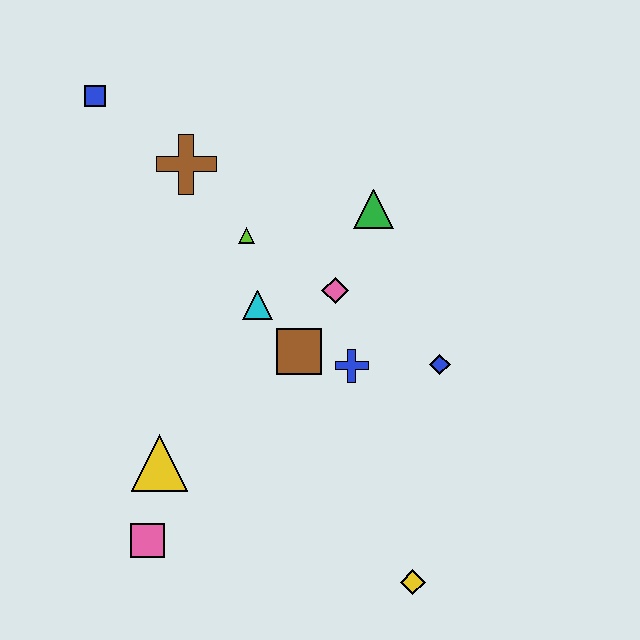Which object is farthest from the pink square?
The blue square is farthest from the pink square.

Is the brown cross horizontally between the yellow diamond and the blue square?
Yes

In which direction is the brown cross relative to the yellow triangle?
The brown cross is above the yellow triangle.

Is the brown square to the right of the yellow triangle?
Yes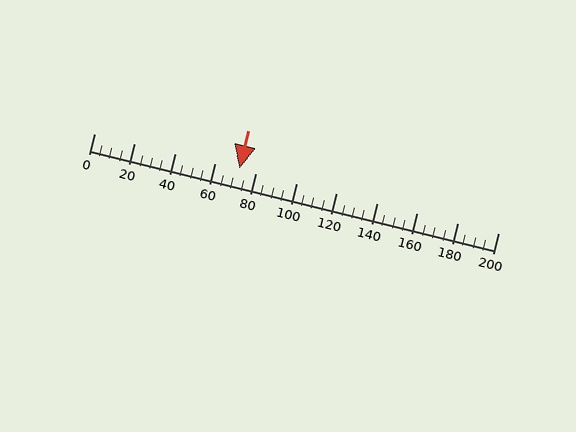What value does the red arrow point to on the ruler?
The red arrow points to approximately 72.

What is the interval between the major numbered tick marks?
The major tick marks are spaced 20 units apart.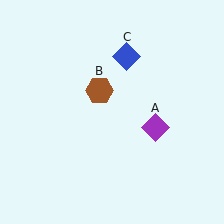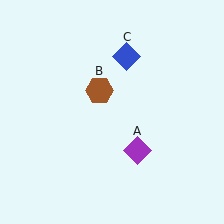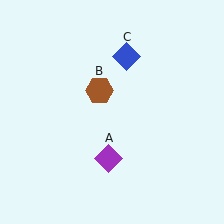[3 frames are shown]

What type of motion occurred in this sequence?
The purple diamond (object A) rotated clockwise around the center of the scene.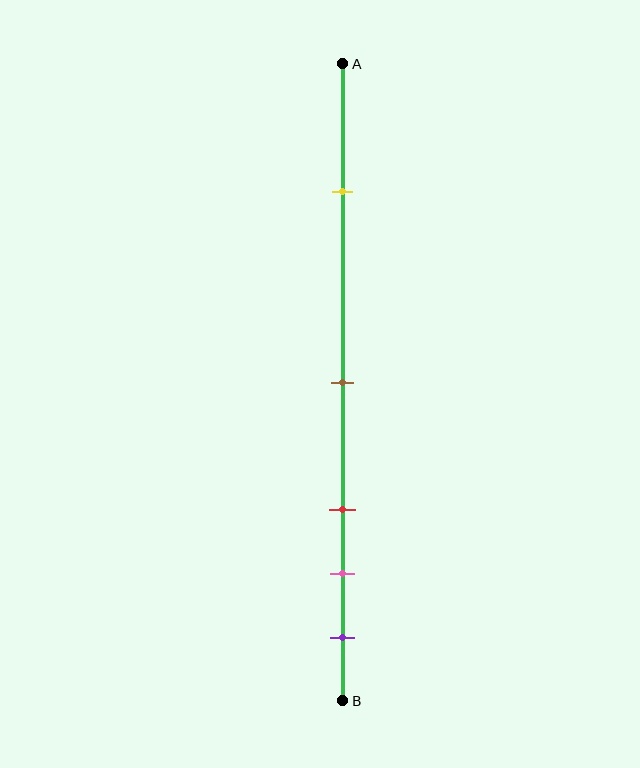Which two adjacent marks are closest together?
The pink and purple marks are the closest adjacent pair.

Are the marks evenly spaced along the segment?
No, the marks are not evenly spaced.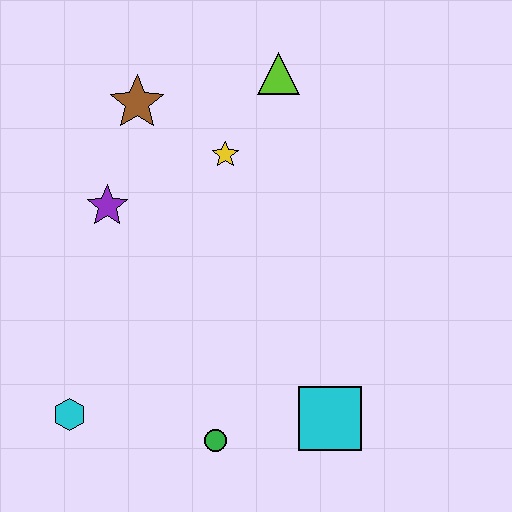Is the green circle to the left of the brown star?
No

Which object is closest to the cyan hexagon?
The green circle is closest to the cyan hexagon.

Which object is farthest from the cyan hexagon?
The lime triangle is farthest from the cyan hexagon.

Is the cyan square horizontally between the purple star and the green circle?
No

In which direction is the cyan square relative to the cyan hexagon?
The cyan square is to the right of the cyan hexagon.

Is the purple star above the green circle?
Yes